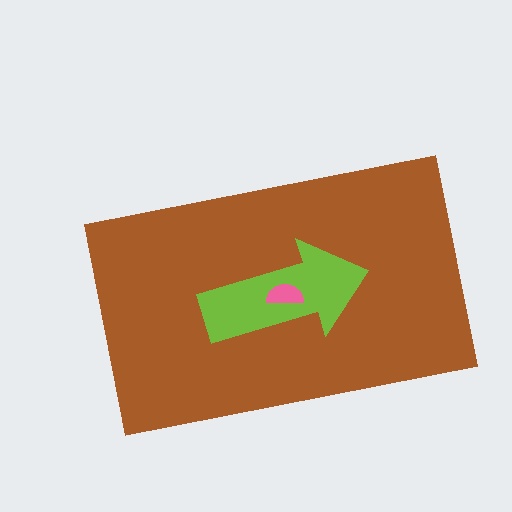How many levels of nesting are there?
3.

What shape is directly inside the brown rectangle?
The lime arrow.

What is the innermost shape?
The pink semicircle.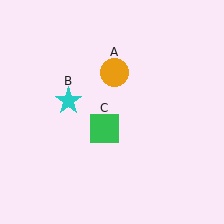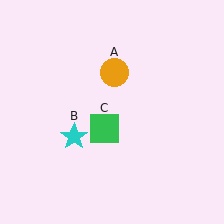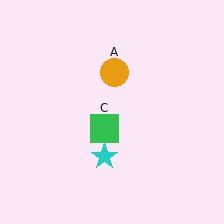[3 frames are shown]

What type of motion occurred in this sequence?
The cyan star (object B) rotated counterclockwise around the center of the scene.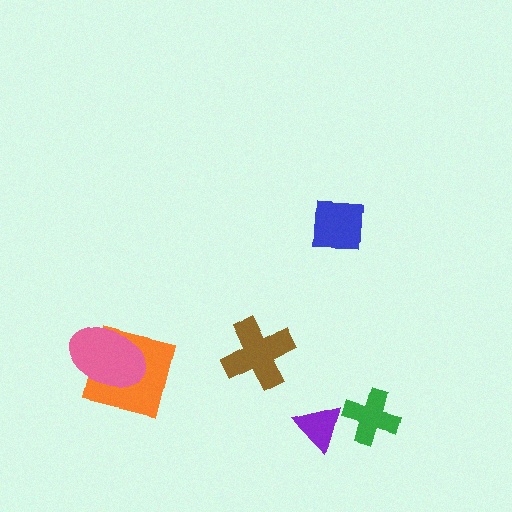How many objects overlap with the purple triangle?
0 objects overlap with the purple triangle.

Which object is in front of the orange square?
The pink ellipse is in front of the orange square.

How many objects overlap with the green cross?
0 objects overlap with the green cross.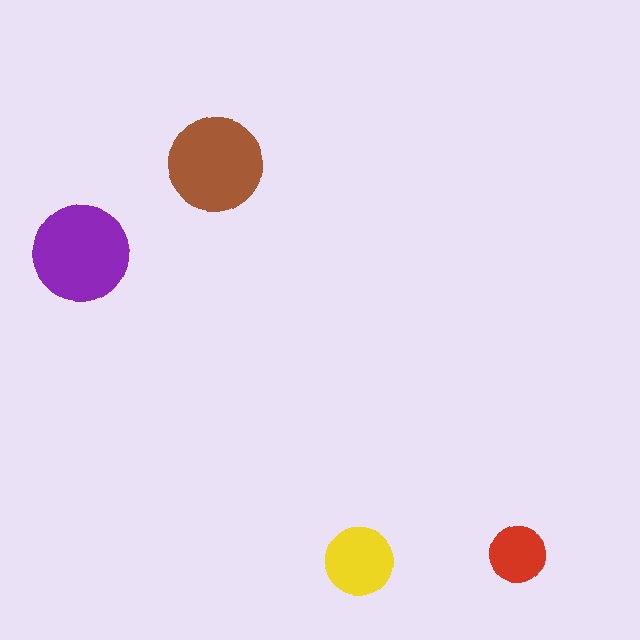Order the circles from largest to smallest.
the purple one, the brown one, the yellow one, the red one.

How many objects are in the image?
There are 4 objects in the image.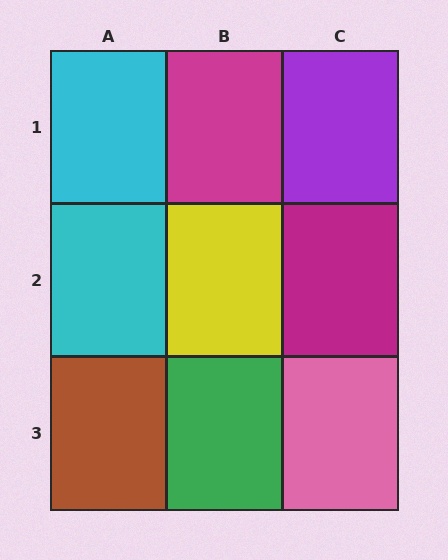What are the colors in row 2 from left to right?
Cyan, yellow, magenta.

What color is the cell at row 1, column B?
Magenta.